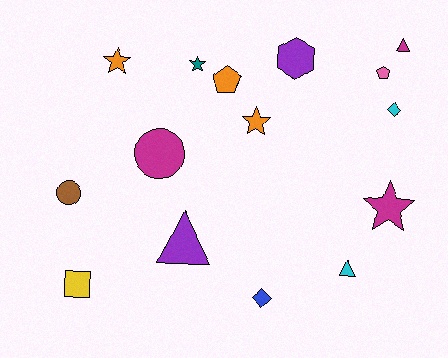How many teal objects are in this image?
There is 1 teal object.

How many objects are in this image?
There are 15 objects.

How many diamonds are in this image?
There are 2 diamonds.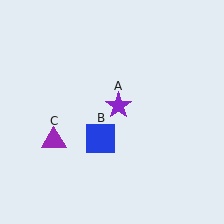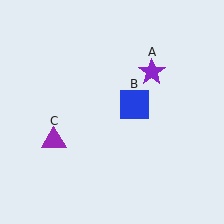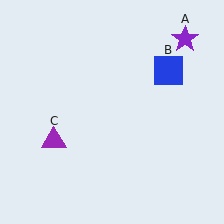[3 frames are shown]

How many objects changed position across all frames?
2 objects changed position: purple star (object A), blue square (object B).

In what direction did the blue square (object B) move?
The blue square (object B) moved up and to the right.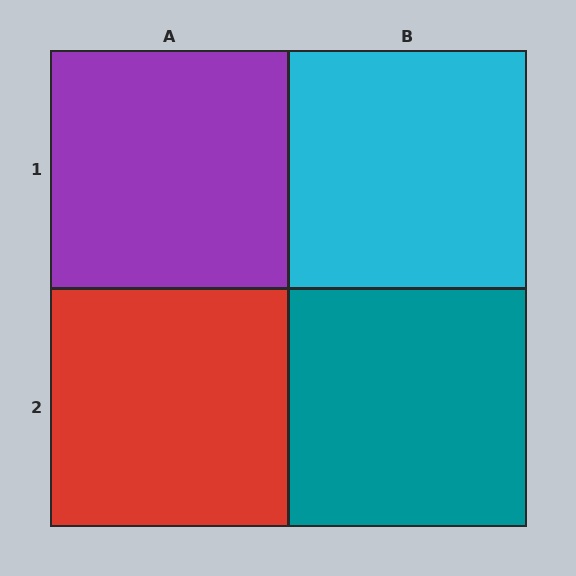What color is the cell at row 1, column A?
Purple.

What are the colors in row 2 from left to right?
Red, teal.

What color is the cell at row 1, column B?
Cyan.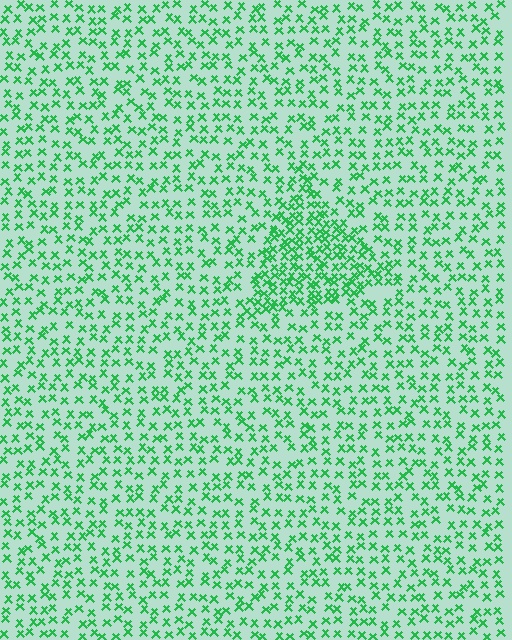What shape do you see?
I see a triangle.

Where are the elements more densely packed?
The elements are more densely packed inside the triangle boundary.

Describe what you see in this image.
The image contains small green elements arranged at two different densities. A triangle-shaped region is visible where the elements are more densely packed than the surrounding area.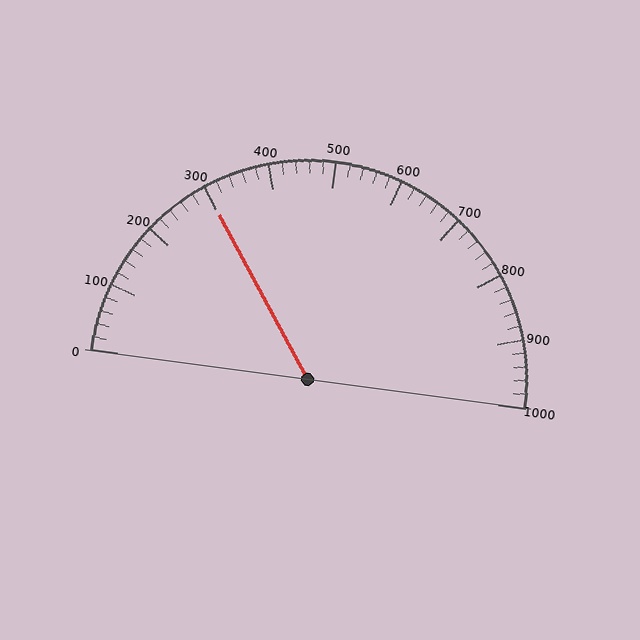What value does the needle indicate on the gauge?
The needle indicates approximately 300.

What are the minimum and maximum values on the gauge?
The gauge ranges from 0 to 1000.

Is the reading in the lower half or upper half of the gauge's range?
The reading is in the lower half of the range (0 to 1000).